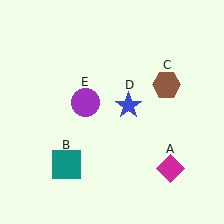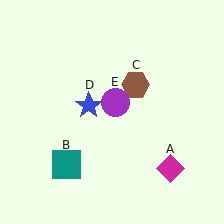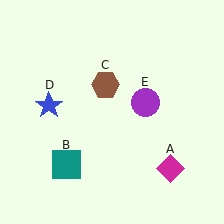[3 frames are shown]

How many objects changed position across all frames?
3 objects changed position: brown hexagon (object C), blue star (object D), purple circle (object E).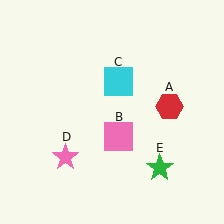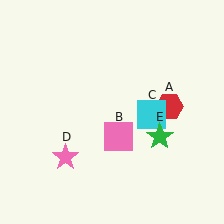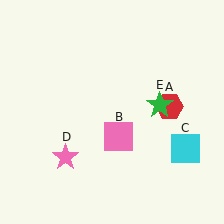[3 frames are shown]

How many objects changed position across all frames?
2 objects changed position: cyan square (object C), green star (object E).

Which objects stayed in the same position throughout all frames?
Red hexagon (object A) and pink square (object B) and pink star (object D) remained stationary.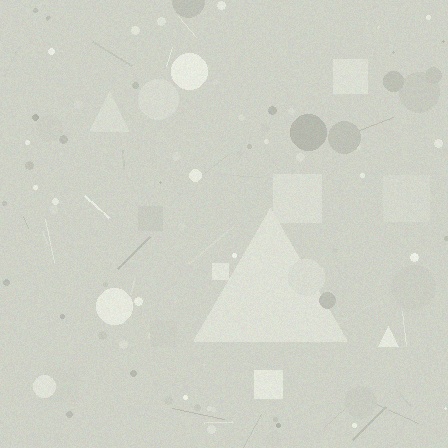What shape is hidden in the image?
A triangle is hidden in the image.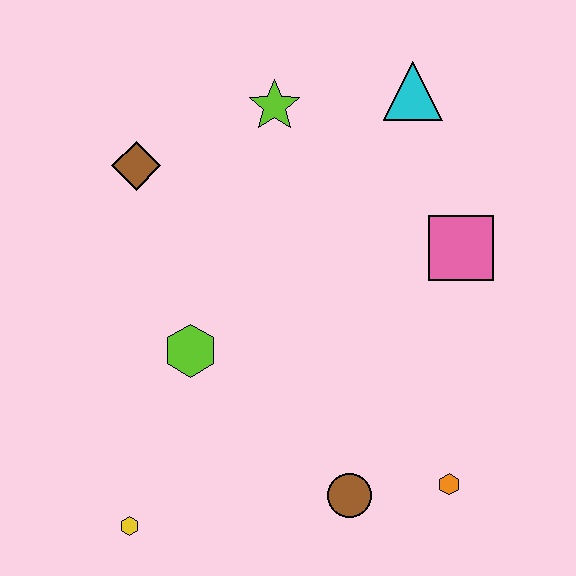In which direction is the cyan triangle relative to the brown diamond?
The cyan triangle is to the right of the brown diamond.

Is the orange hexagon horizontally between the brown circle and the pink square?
Yes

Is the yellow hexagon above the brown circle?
No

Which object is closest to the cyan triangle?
The lime star is closest to the cyan triangle.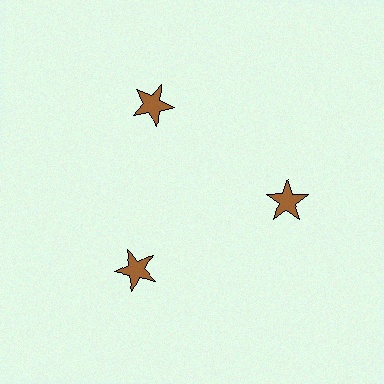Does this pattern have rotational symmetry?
Yes, this pattern has 3-fold rotational symmetry. It looks the same after rotating 120 degrees around the center.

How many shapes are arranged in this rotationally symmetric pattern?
There are 3 shapes, arranged in 3 groups of 1.